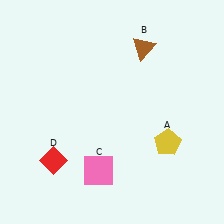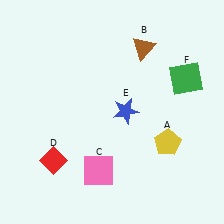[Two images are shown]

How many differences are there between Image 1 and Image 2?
There are 2 differences between the two images.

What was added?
A blue star (E), a green square (F) were added in Image 2.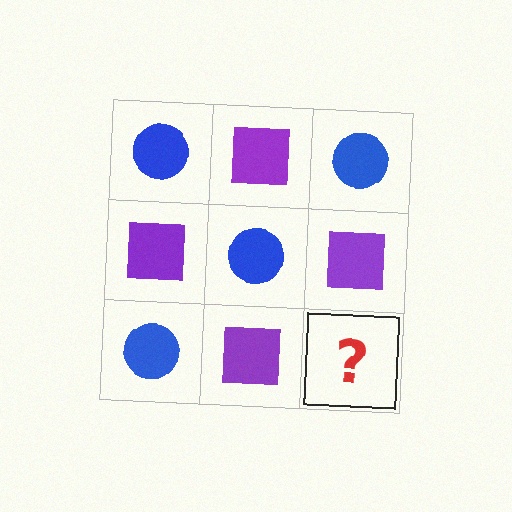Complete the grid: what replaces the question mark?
The question mark should be replaced with a blue circle.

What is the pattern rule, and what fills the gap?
The rule is that it alternates blue circle and purple square in a checkerboard pattern. The gap should be filled with a blue circle.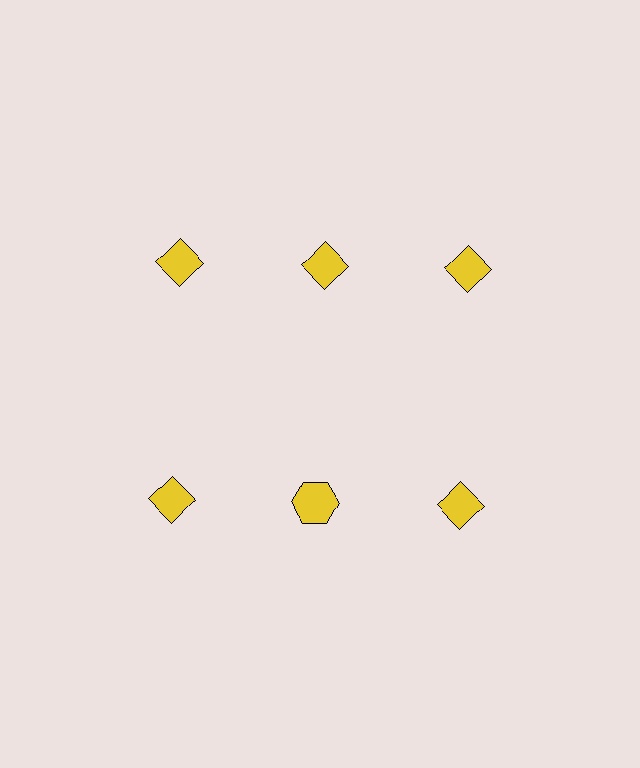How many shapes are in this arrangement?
There are 6 shapes arranged in a grid pattern.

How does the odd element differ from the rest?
It has a different shape: hexagon instead of diamond.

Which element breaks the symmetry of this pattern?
The yellow hexagon in the second row, second from left column breaks the symmetry. All other shapes are yellow diamonds.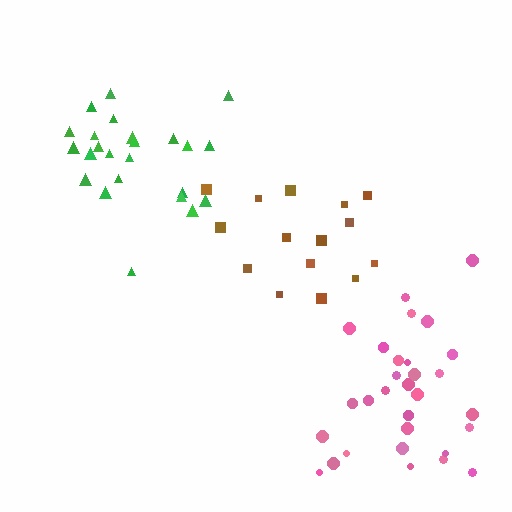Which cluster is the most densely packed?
Green.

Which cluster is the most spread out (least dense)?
Brown.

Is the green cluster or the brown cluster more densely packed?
Green.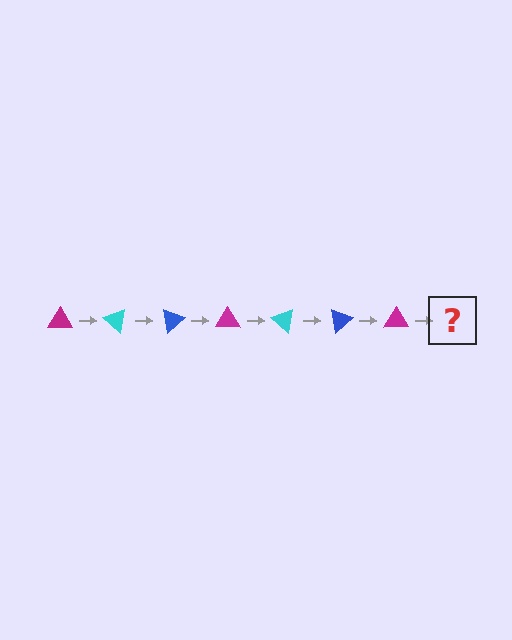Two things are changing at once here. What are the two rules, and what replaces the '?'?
The two rules are that it rotates 40 degrees each step and the color cycles through magenta, cyan, and blue. The '?' should be a cyan triangle, rotated 280 degrees from the start.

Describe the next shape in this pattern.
It should be a cyan triangle, rotated 280 degrees from the start.